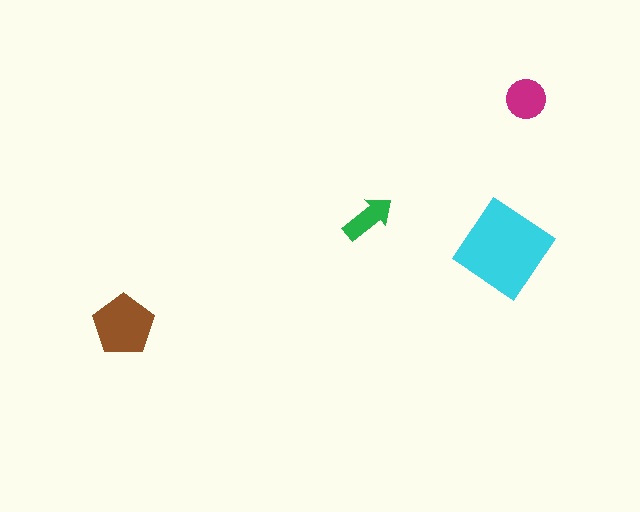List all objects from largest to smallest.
The cyan diamond, the brown pentagon, the magenta circle, the green arrow.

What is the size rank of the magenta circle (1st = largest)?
3rd.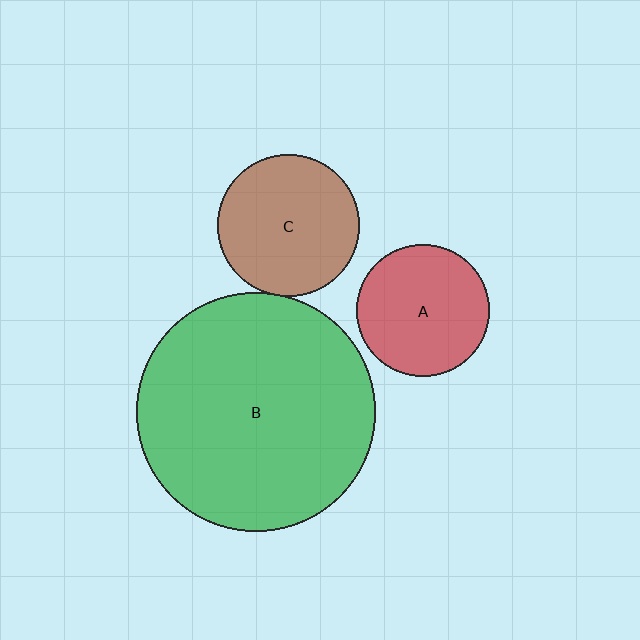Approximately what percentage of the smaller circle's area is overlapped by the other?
Approximately 5%.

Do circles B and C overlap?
Yes.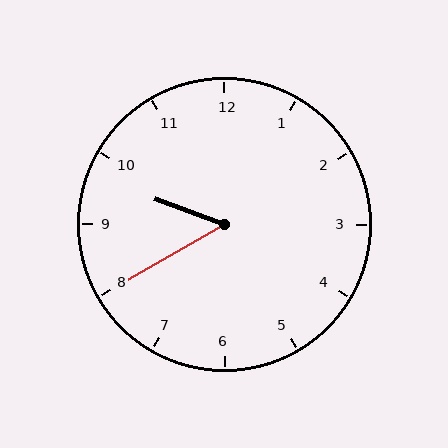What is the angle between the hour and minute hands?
Approximately 50 degrees.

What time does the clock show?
9:40.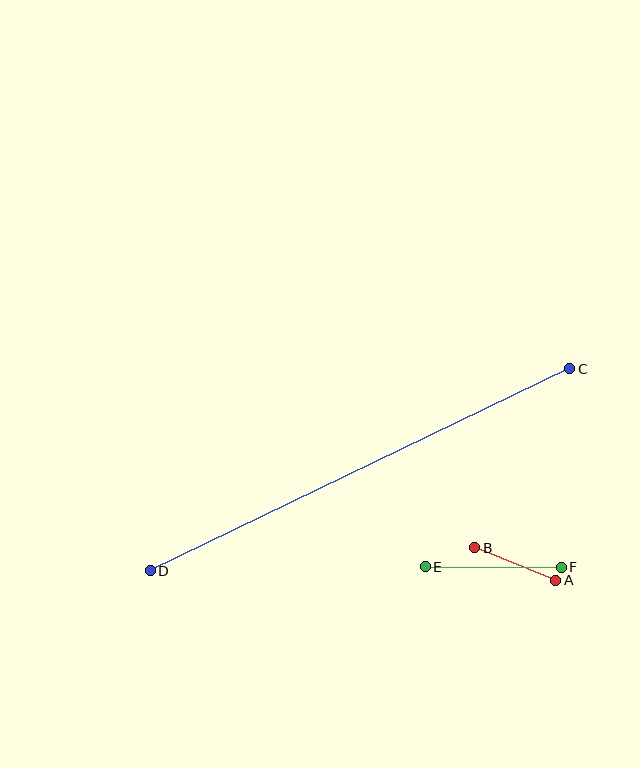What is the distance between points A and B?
The distance is approximately 88 pixels.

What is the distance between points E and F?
The distance is approximately 136 pixels.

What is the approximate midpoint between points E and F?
The midpoint is at approximately (493, 567) pixels.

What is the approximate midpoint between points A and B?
The midpoint is at approximately (515, 564) pixels.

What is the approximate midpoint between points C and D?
The midpoint is at approximately (360, 470) pixels.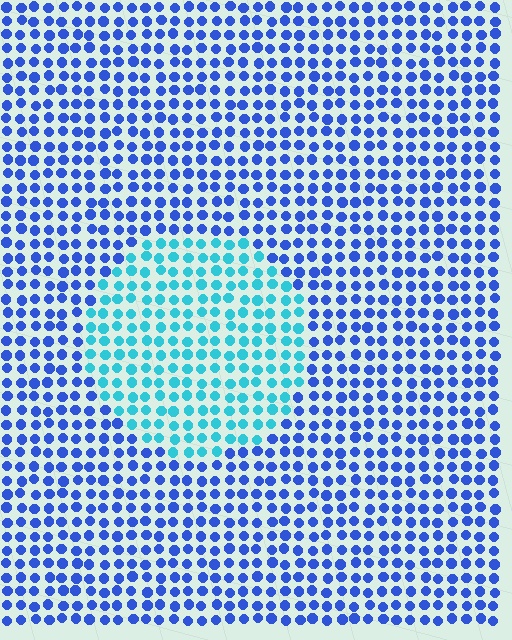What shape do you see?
I see a circle.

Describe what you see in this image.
The image is filled with small blue elements in a uniform arrangement. A circle-shaped region is visible where the elements are tinted to a slightly different hue, forming a subtle color boundary.